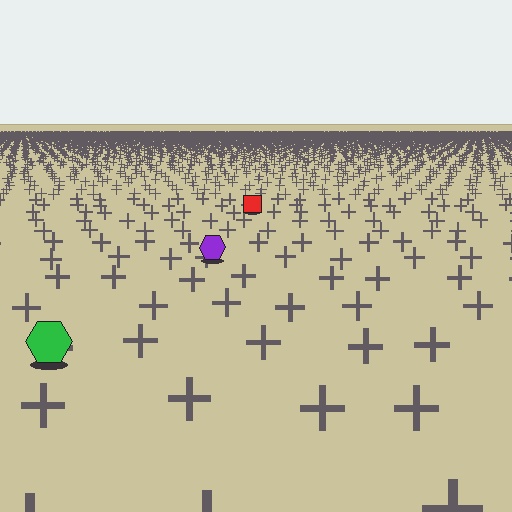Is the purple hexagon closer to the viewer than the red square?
Yes. The purple hexagon is closer — you can tell from the texture gradient: the ground texture is coarser near it.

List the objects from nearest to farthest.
From nearest to farthest: the green hexagon, the purple hexagon, the red square.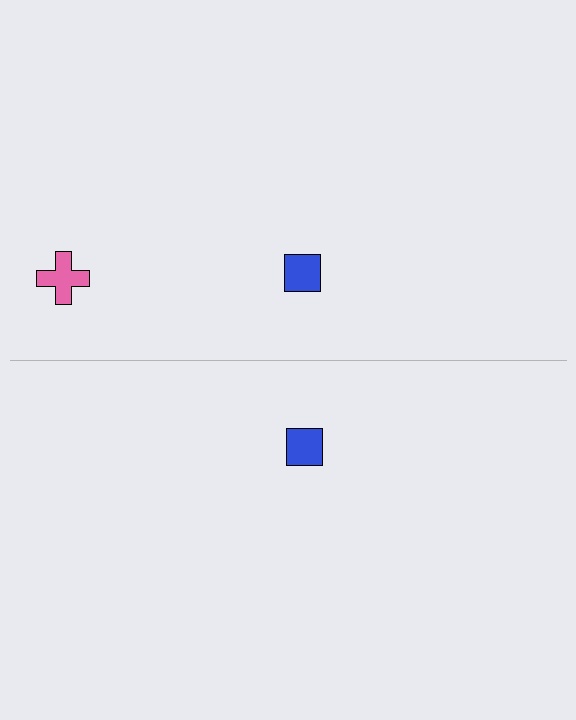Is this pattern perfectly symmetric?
No, the pattern is not perfectly symmetric. A pink cross is missing from the bottom side.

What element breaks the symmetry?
A pink cross is missing from the bottom side.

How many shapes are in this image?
There are 3 shapes in this image.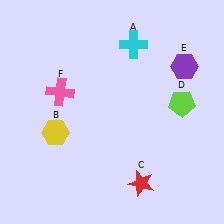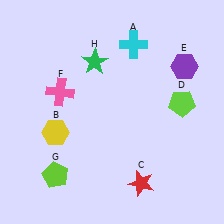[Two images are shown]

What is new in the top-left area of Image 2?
A green star (H) was added in the top-left area of Image 2.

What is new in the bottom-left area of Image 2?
A lime pentagon (G) was added in the bottom-left area of Image 2.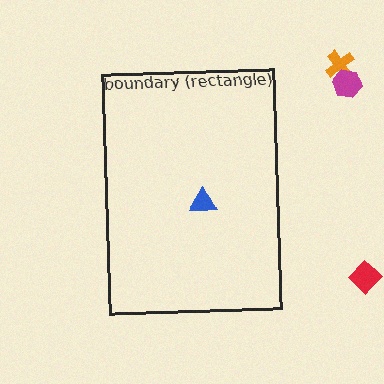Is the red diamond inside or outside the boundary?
Outside.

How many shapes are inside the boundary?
1 inside, 3 outside.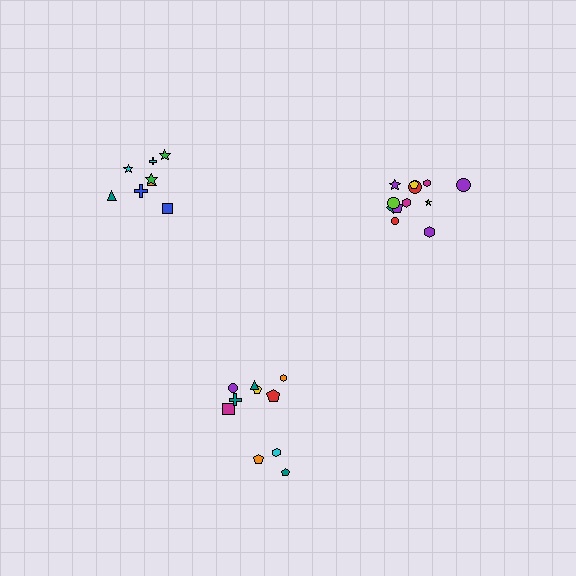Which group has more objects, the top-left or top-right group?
The top-right group.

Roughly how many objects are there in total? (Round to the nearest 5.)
Roughly 30 objects in total.